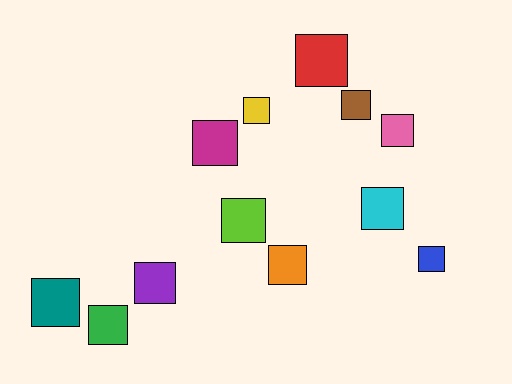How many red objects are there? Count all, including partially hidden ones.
There is 1 red object.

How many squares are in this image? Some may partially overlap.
There are 12 squares.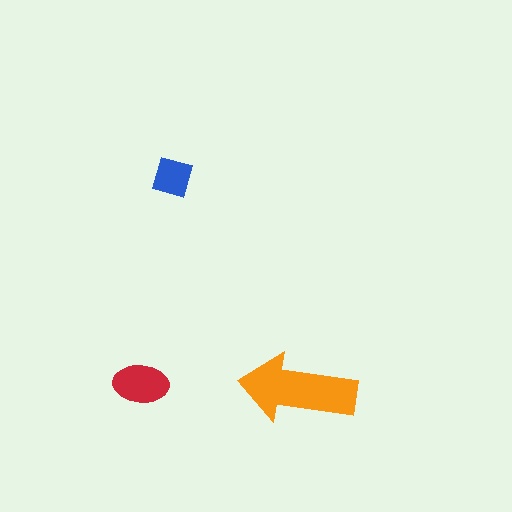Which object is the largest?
The orange arrow.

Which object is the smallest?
The blue diamond.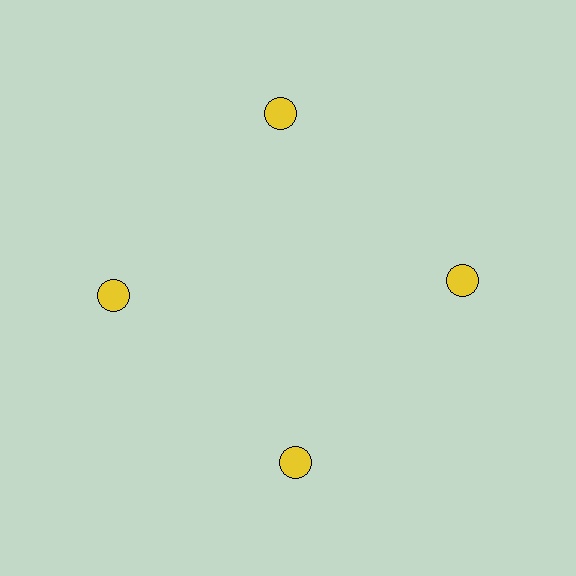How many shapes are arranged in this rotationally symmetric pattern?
There are 4 shapes, arranged in 4 groups of 1.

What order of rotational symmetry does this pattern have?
This pattern has 4-fold rotational symmetry.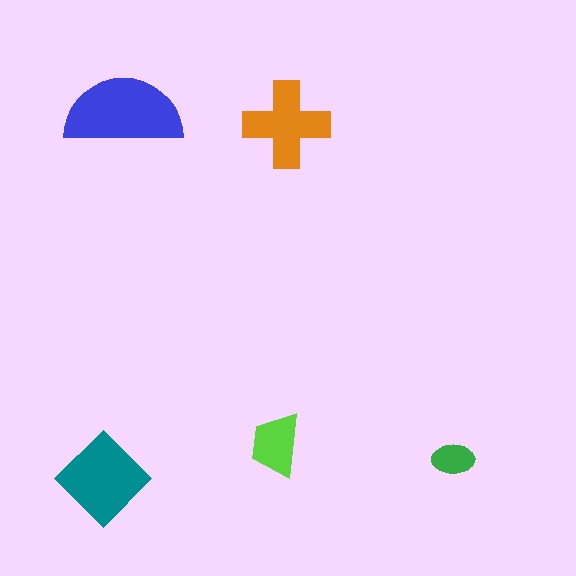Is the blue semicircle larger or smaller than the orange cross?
Larger.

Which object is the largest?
The blue semicircle.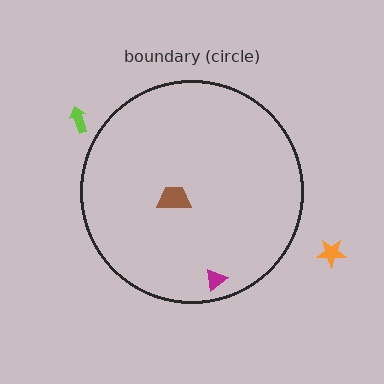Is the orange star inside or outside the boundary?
Outside.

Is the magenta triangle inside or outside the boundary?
Inside.